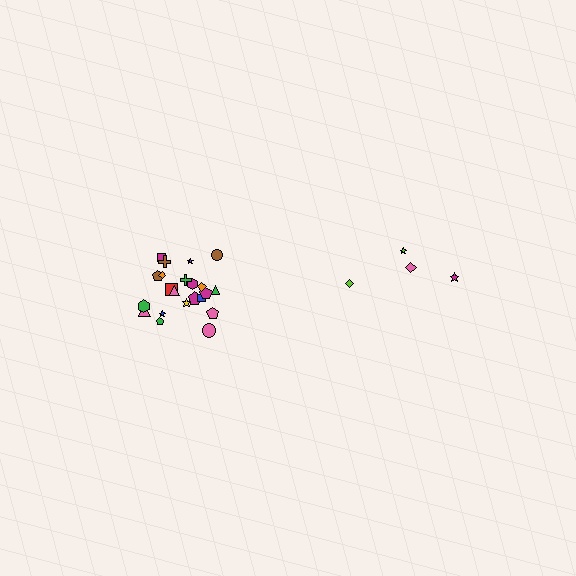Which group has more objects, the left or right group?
The left group.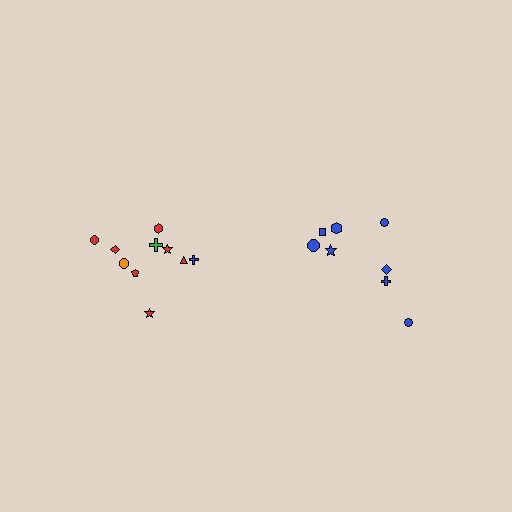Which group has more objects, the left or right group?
The left group.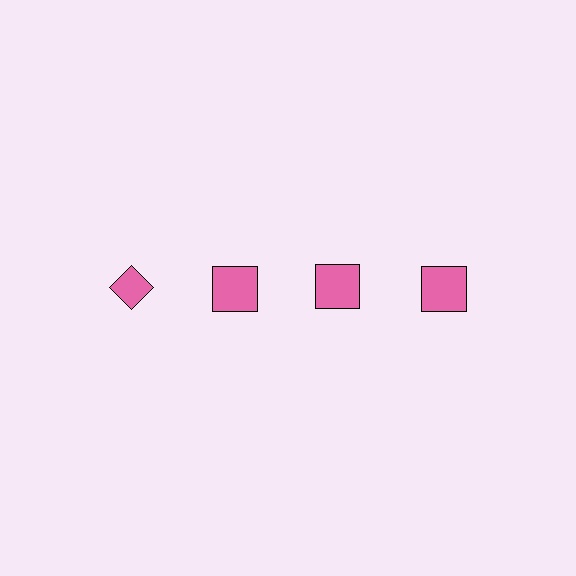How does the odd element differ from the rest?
It has a different shape: diamond instead of square.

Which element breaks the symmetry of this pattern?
The pink diamond in the top row, leftmost column breaks the symmetry. All other shapes are pink squares.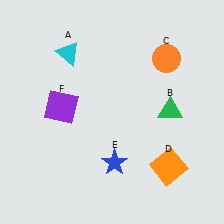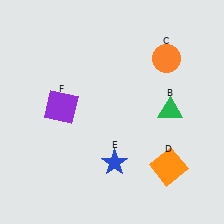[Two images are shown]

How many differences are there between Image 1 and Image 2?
There is 1 difference between the two images.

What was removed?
The cyan triangle (A) was removed in Image 2.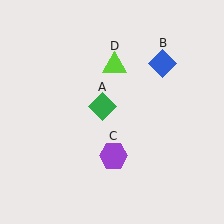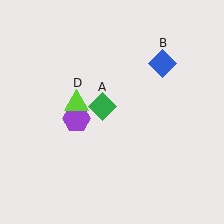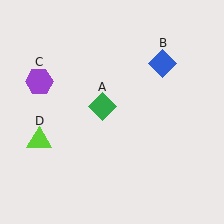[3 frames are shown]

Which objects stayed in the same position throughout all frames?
Green diamond (object A) and blue diamond (object B) remained stationary.